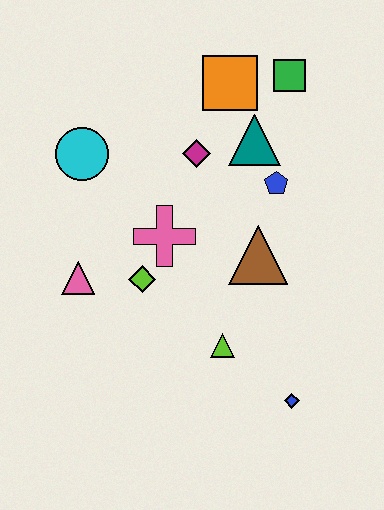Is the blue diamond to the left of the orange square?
No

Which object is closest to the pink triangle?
The lime diamond is closest to the pink triangle.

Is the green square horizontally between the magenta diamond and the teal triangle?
No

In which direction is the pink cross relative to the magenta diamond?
The pink cross is below the magenta diamond.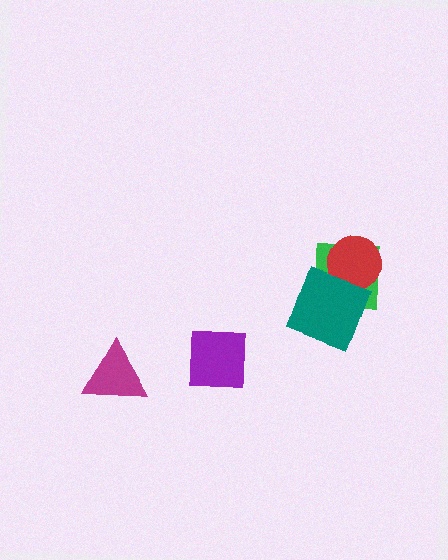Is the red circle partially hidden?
Yes, it is partially covered by another shape.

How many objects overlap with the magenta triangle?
0 objects overlap with the magenta triangle.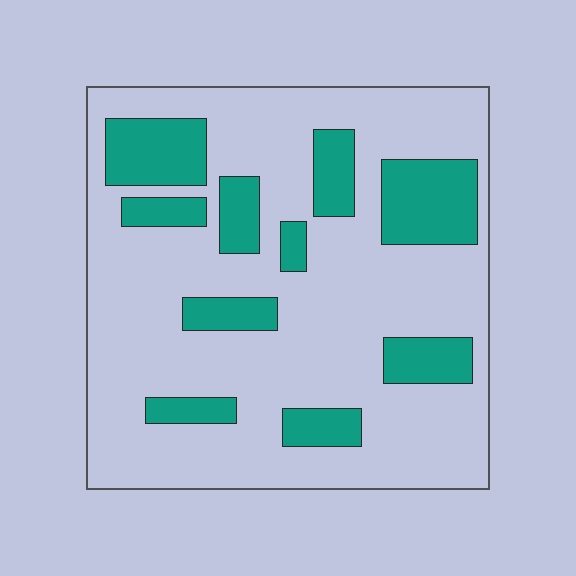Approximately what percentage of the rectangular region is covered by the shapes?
Approximately 25%.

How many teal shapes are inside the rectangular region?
10.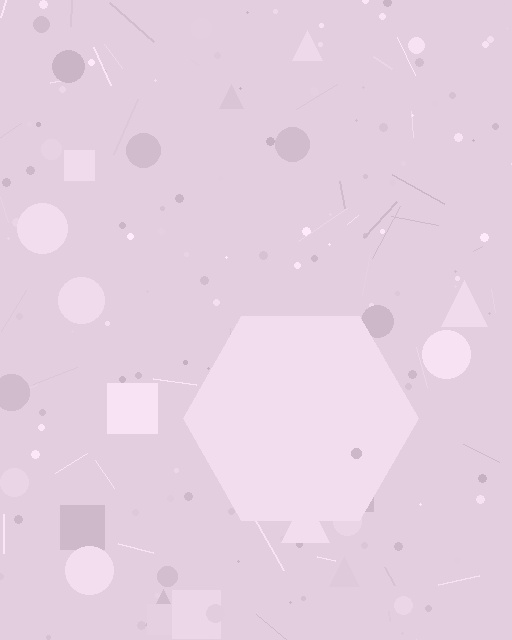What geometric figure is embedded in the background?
A hexagon is embedded in the background.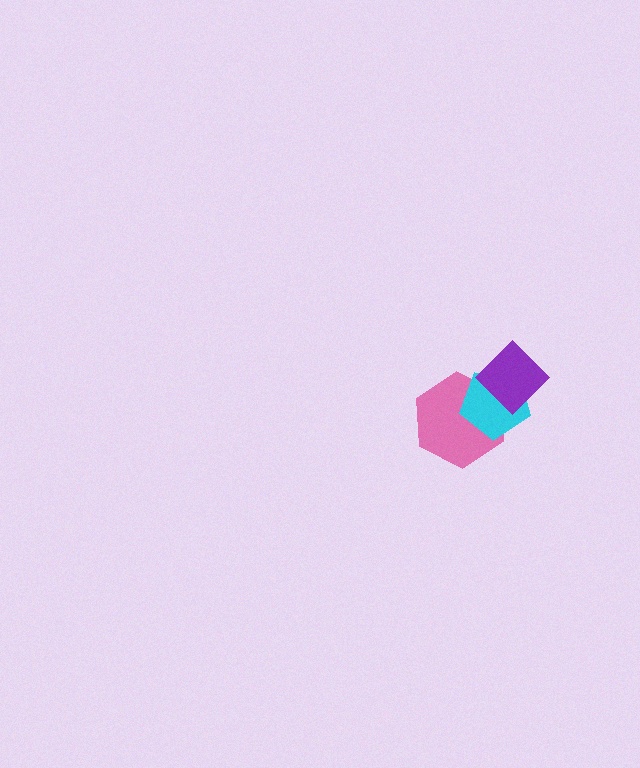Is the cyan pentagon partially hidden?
Yes, it is partially covered by another shape.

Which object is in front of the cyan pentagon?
The purple diamond is in front of the cyan pentagon.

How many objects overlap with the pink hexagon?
1 object overlaps with the pink hexagon.